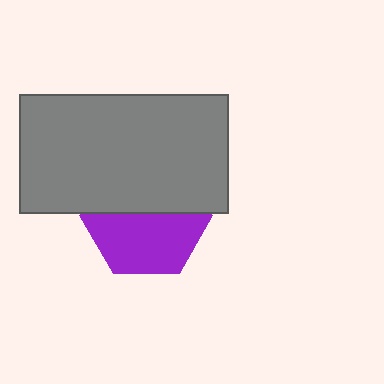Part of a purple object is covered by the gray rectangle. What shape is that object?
It is a hexagon.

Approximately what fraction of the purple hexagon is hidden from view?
Roughly 48% of the purple hexagon is hidden behind the gray rectangle.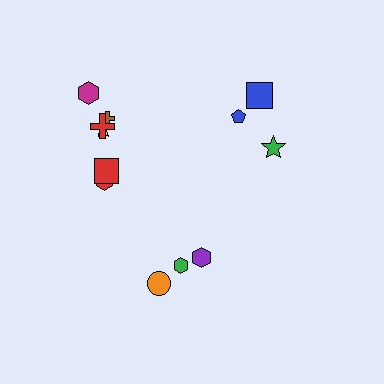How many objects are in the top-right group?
There are 3 objects.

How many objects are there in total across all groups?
There are 13 objects.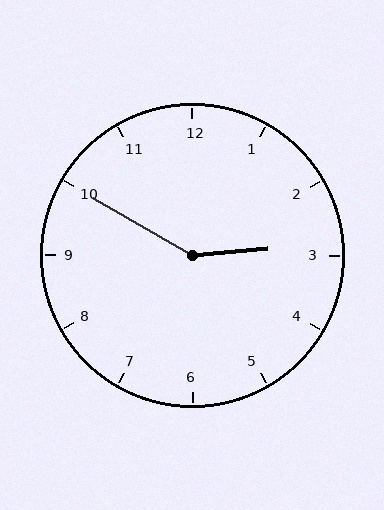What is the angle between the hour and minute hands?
Approximately 145 degrees.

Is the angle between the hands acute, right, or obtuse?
It is obtuse.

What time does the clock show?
2:50.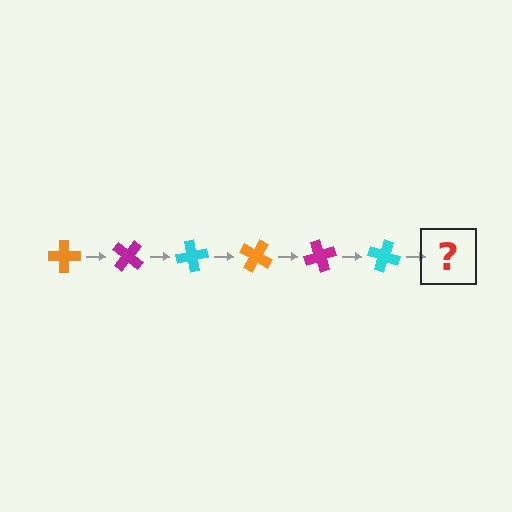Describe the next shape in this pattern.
It should be an orange cross, rotated 240 degrees from the start.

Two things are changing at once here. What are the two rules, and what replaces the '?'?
The two rules are that it rotates 40 degrees each step and the color cycles through orange, magenta, and cyan. The '?' should be an orange cross, rotated 240 degrees from the start.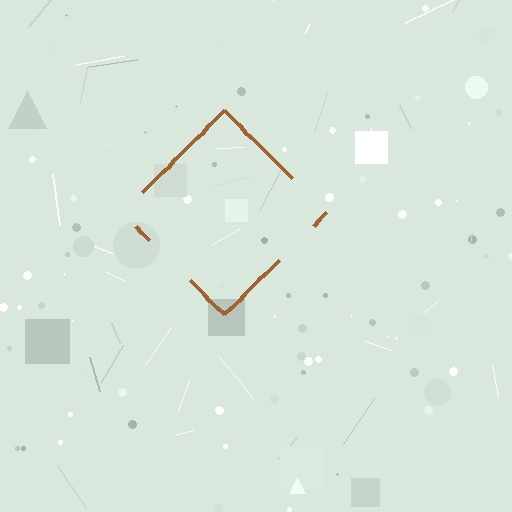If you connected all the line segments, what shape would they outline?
They would outline a diamond.